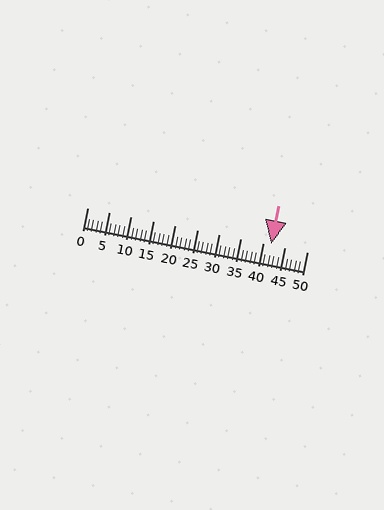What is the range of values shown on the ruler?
The ruler shows values from 0 to 50.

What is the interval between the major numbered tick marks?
The major tick marks are spaced 5 units apart.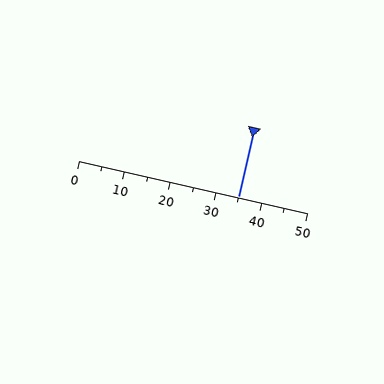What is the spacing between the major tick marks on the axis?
The major ticks are spaced 10 apart.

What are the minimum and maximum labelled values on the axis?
The axis runs from 0 to 50.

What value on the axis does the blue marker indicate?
The marker indicates approximately 35.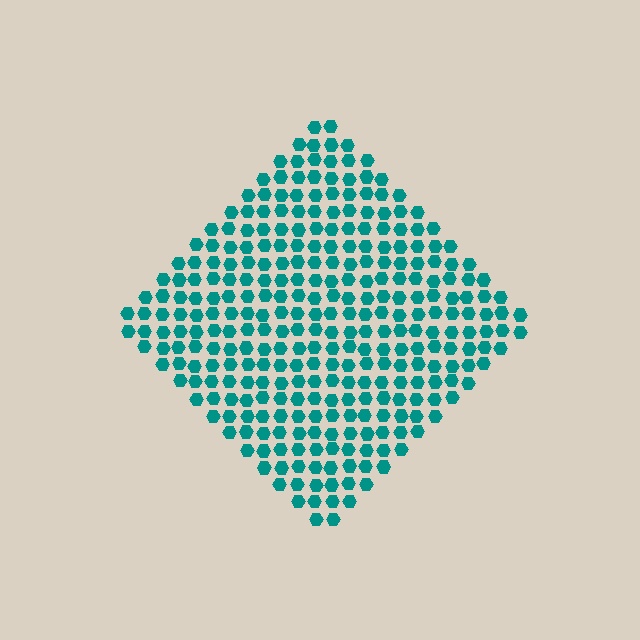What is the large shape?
The large shape is a diamond.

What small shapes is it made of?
It is made of small hexagons.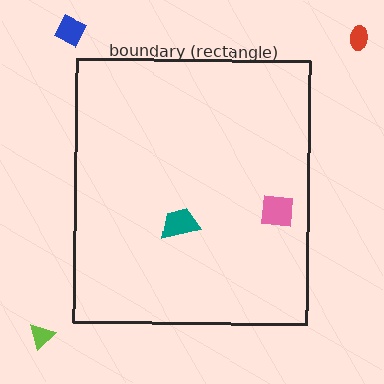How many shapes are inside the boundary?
2 inside, 3 outside.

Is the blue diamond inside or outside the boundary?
Outside.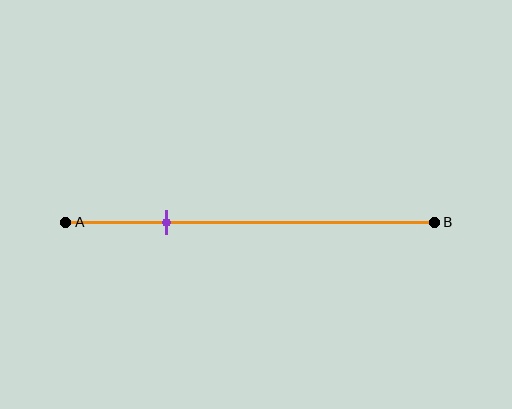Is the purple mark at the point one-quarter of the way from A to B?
Yes, the mark is approximately at the one-quarter point.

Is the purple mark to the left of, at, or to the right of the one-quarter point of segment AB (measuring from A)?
The purple mark is approximately at the one-quarter point of segment AB.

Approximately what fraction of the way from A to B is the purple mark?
The purple mark is approximately 25% of the way from A to B.